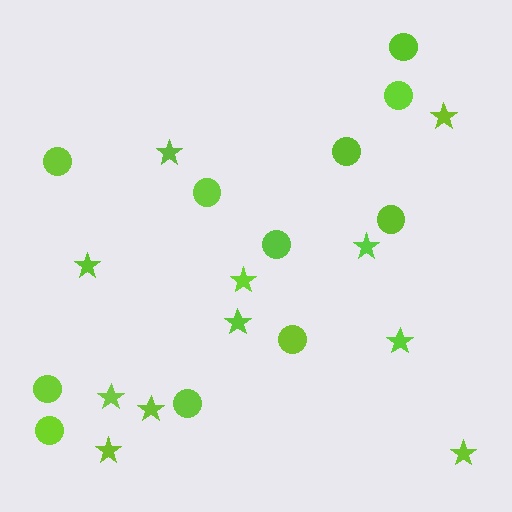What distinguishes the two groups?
There are 2 groups: one group of circles (11) and one group of stars (11).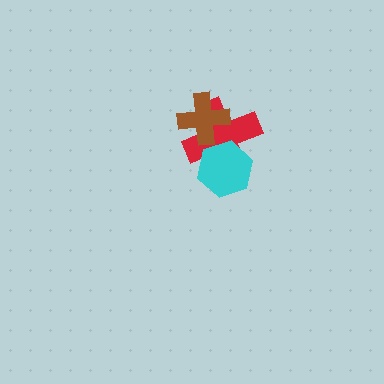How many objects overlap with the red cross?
2 objects overlap with the red cross.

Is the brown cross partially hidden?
No, no other shape covers it.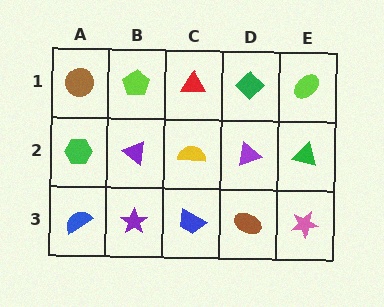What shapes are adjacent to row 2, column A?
A brown circle (row 1, column A), a blue semicircle (row 3, column A), a purple triangle (row 2, column B).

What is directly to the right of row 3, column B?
A blue trapezoid.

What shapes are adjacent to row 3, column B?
A purple triangle (row 2, column B), a blue semicircle (row 3, column A), a blue trapezoid (row 3, column C).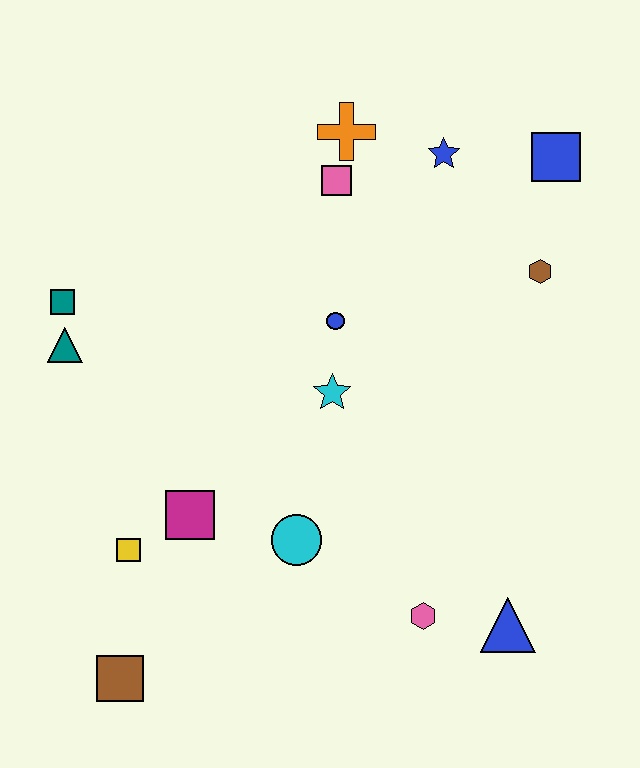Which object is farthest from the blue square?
The brown square is farthest from the blue square.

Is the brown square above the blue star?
No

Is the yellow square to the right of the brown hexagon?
No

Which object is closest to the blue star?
The orange cross is closest to the blue star.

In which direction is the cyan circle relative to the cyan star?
The cyan circle is below the cyan star.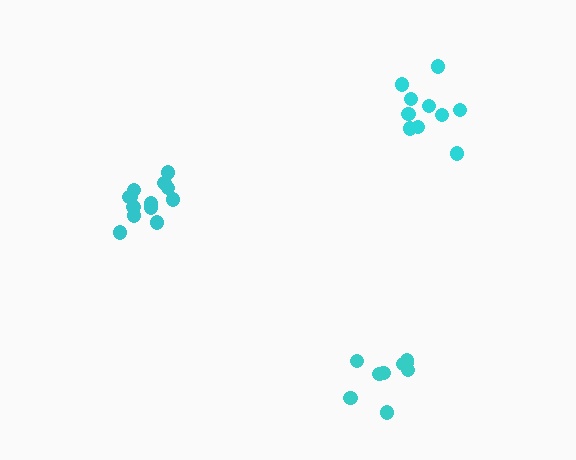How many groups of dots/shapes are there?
There are 3 groups.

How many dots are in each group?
Group 1: 9 dots, Group 2: 10 dots, Group 3: 13 dots (32 total).